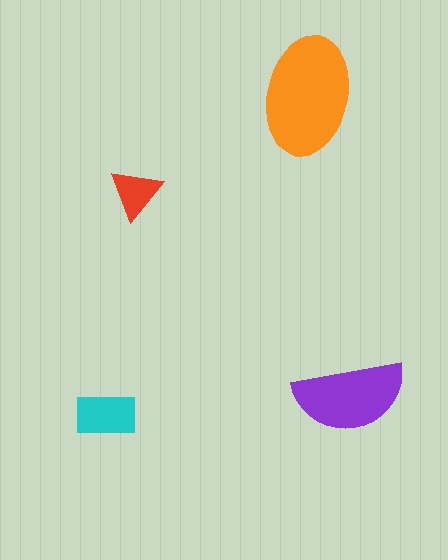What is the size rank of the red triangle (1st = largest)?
4th.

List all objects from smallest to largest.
The red triangle, the cyan rectangle, the purple semicircle, the orange ellipse.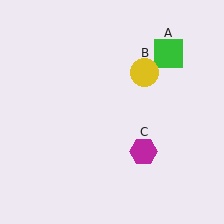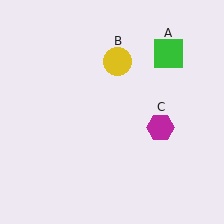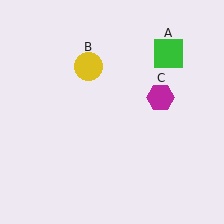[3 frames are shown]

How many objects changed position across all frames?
2 objects changed position: yellow circle (object B), magenta hexagon (object C).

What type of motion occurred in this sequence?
The yellow circle (object B), magenta hexagon (object C) rotated counterclockwise around the center of the scene.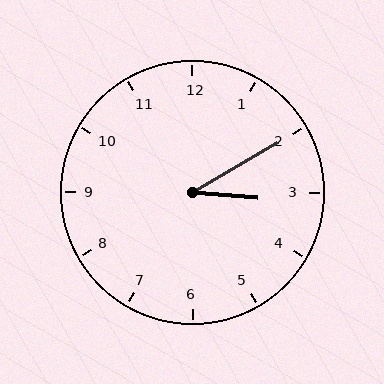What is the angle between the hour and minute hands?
Approximately 35 degrees.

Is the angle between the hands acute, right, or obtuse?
It is acute.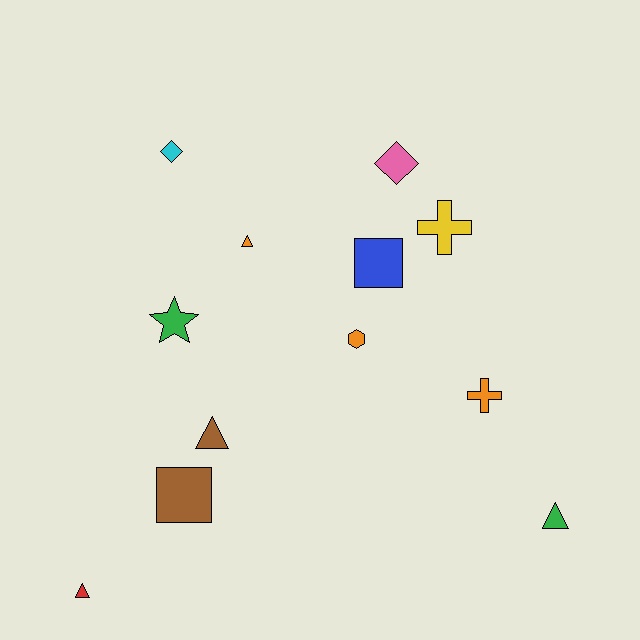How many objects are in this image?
There are 12 objects.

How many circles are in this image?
There are no circles.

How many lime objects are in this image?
There are no lime objects.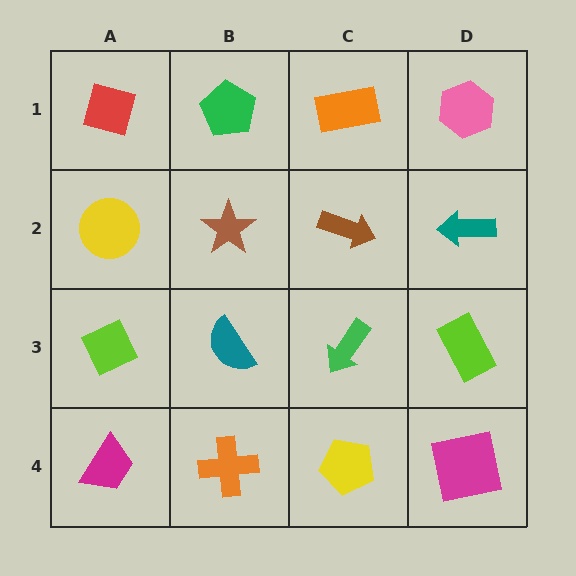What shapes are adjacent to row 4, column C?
A green arrow (row 3, column C), an orange cross (row 4, column B), a magenta square (row 4, column D).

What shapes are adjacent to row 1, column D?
A teal arrow (row 2, column D), an orange rectangle (row 1, column C).